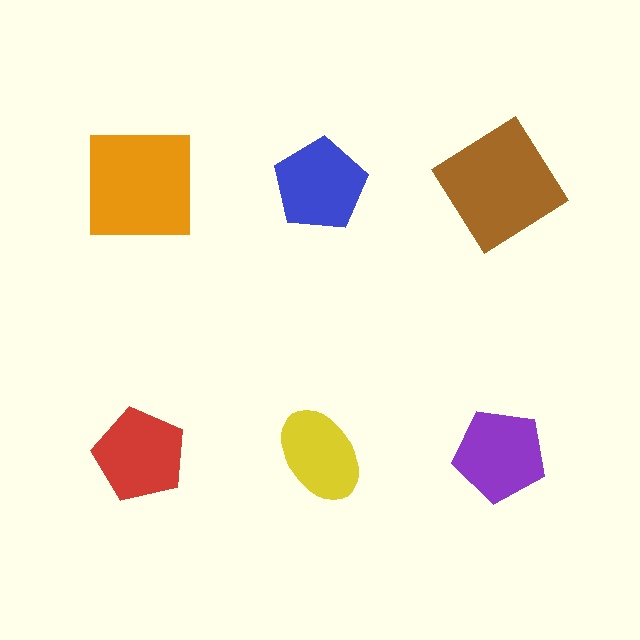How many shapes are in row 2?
3 shapes.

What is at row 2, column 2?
A yellow ellipse.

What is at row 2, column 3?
A purple pentagon.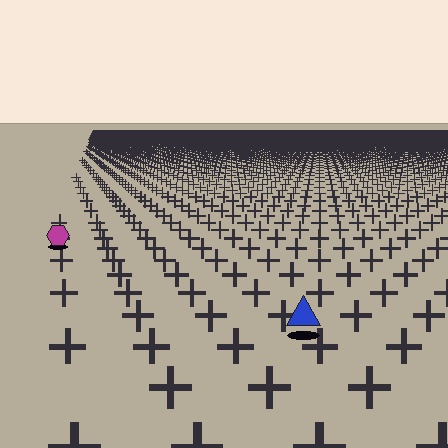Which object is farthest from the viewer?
The magenta hexagon is farthest from the viewer. It appears smaller and the ground texture around it is denser.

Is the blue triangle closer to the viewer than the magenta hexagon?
Yes. The blue triangle is closer — you can tell from the texture gradient: the ground texture is coarser near it.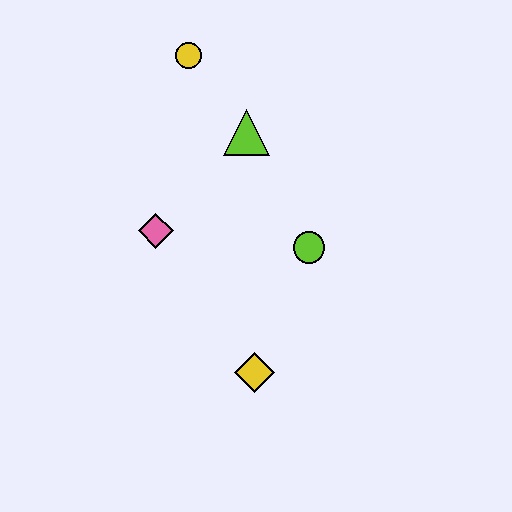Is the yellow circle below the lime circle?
No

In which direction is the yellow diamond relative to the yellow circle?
The yellow diamond is below the yellow circle.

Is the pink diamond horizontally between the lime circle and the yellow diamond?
No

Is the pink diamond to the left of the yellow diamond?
Yes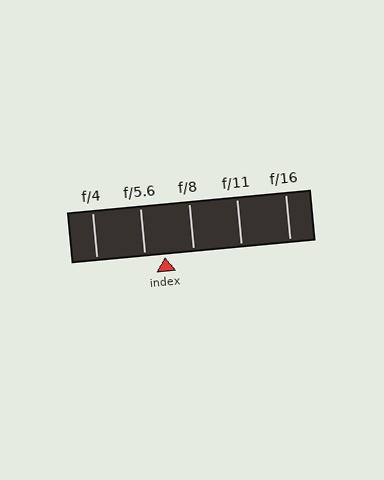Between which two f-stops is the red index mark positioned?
The index mark is between f/5.6 and f/8.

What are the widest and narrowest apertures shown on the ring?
The widest aperture shown is f/4 and the narrowest is f/16.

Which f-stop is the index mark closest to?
The index mark is closest to f/5.6.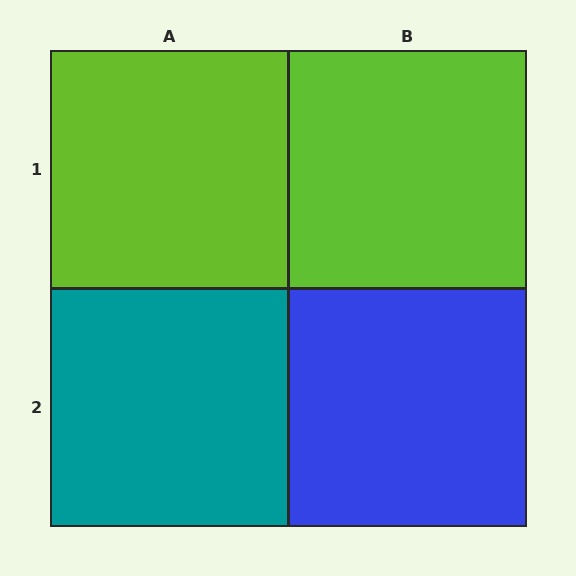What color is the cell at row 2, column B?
Blue.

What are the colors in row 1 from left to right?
Lime, lime.